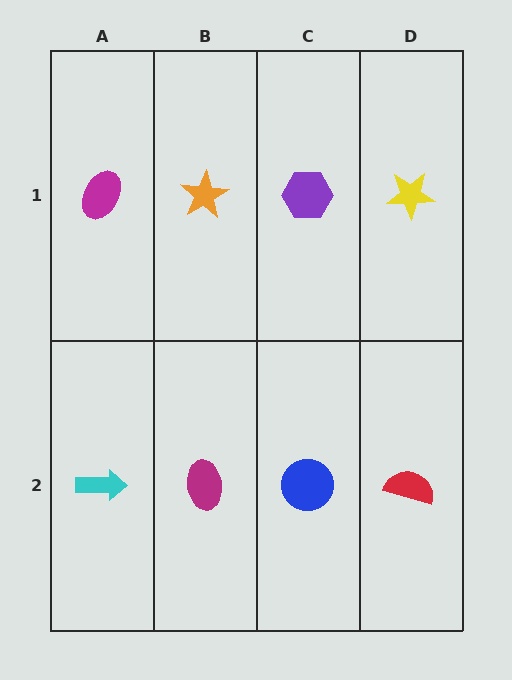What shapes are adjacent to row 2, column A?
A magenta ellipse (row 1, column A), a magenta ellipse (row 2, column B).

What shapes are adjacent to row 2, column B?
An orange star (row 1, column B), a cyan arrow (row 2, column A), a blue circle (row 2, column C).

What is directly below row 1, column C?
A blue circle.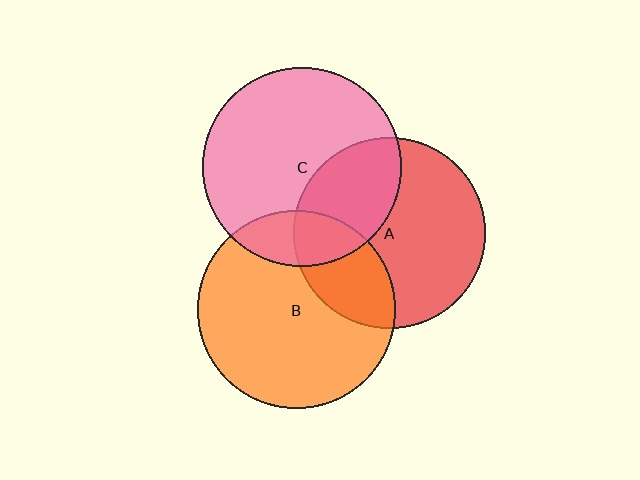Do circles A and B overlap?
Yes.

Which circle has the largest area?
Circle C (pink).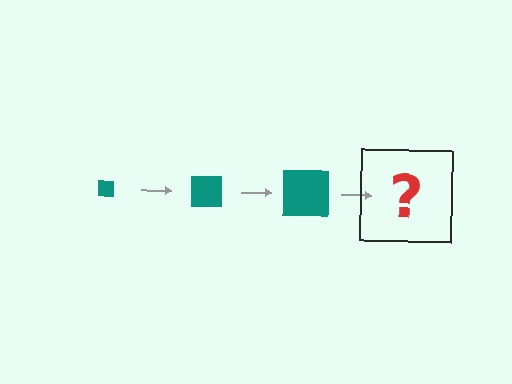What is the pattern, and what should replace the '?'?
The pattern is that the square gets progressively larger each step. The '?' should be a teal square, larger than the previous one.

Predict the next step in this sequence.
The next step is a teal square, larger than the previous one.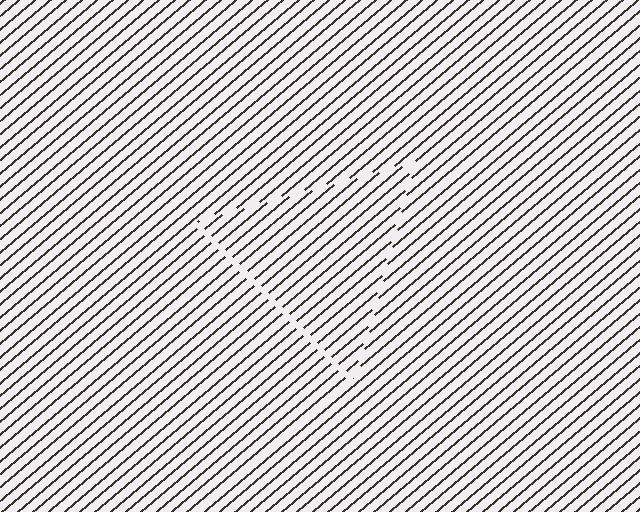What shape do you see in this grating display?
An illusory triangle. The interior of the shape contains the same grating, shifted by half a period — the contour is defined by the phase discontinuity where line-ends from the inner and outer gratings abut.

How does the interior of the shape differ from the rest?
The interior of the shape contains the same grating, shifted by half a period — the contour is defined by the phase discontinuity where line-ends from the inner and outer gratings abut.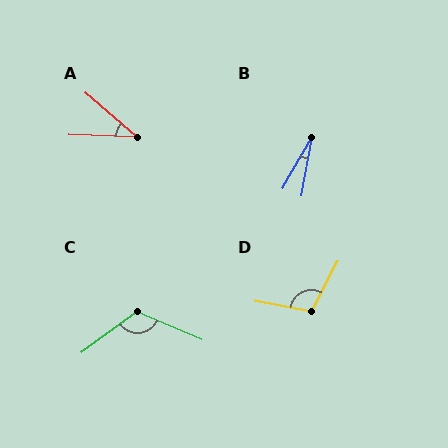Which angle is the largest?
C, at approximately 120 degrees.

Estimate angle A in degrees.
Approximately 39 degrees.